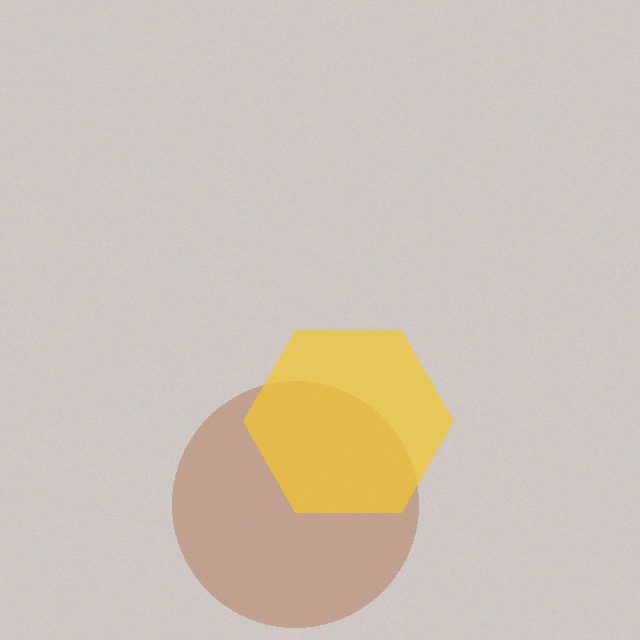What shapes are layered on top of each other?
The layered shapes are: a brown circle, a yellow hexagon.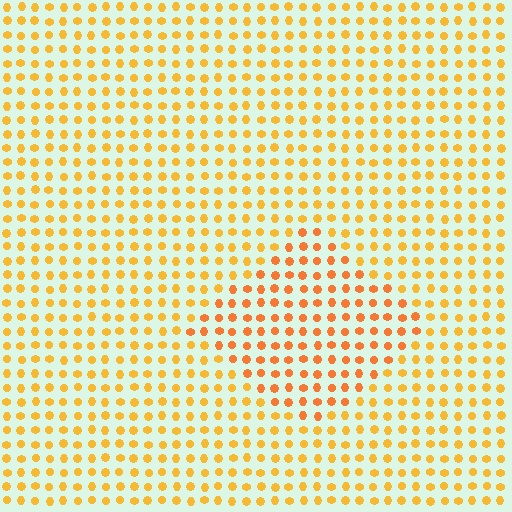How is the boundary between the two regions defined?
The boundary is defined purely by a slight shift in hue (about 20 degrees). Spacing, size, and orientation are identical on both sides.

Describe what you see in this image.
The image is filled with small yellow elements in a uniform arrangement. A diamond-shaped region is visible where the elements are tinted to a slightly different hue, forming a subtle color boundary.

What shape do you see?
I see a diamond.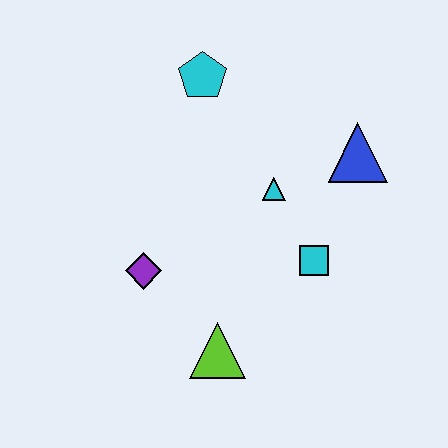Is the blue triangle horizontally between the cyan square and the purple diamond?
No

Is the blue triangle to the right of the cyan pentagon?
Yes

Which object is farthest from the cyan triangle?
The lime triangle is farthest from the cyan triangle.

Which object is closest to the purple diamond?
The lime triangle is closest to the purple diamond.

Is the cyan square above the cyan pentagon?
No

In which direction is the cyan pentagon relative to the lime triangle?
The cyan pentagon is above the lime triangle.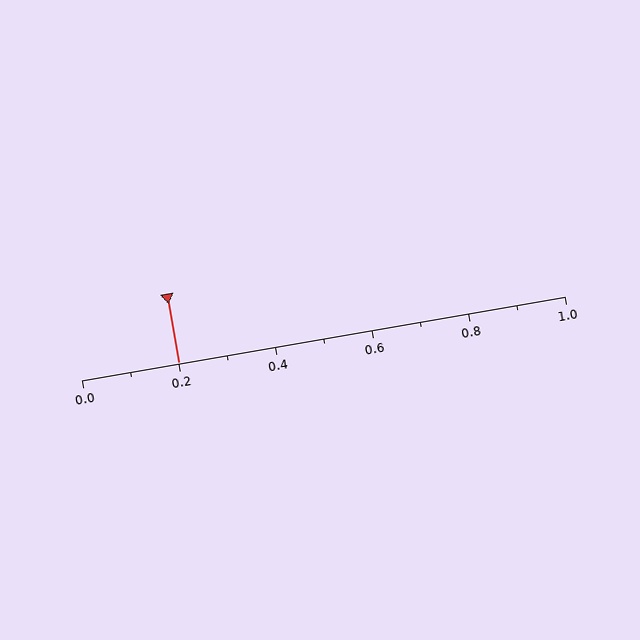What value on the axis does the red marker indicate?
The marker indicates approximately 0.2.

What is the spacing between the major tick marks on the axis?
The major ticks are spaced 0.2 apart.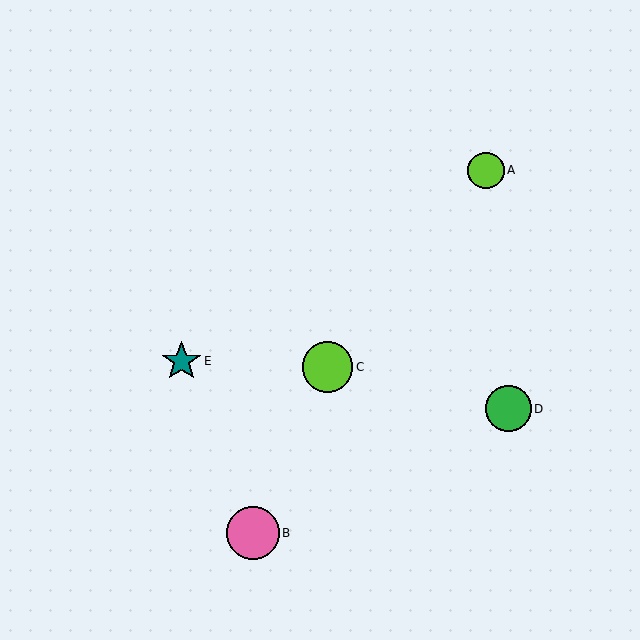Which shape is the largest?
The pink circle (labeled B) is the largest.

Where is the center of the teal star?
The center of the teal star is at (181, 361).